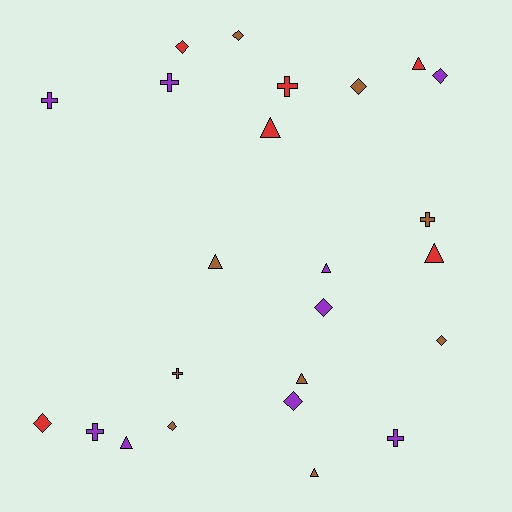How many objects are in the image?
There are 24 objects.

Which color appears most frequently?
Purple, with 9 objects.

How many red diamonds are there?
There are 2 red diamonds.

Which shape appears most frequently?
Diamond, with 9 objects.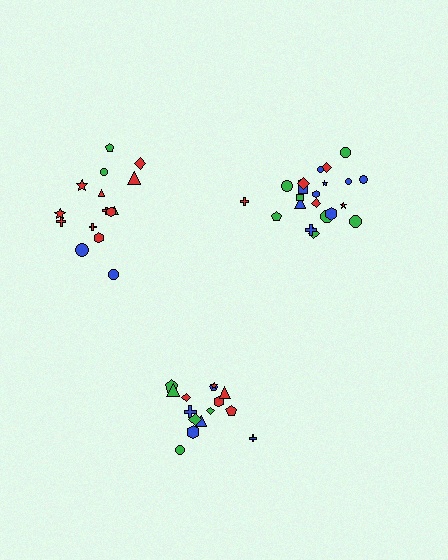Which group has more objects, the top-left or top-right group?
The top-right group.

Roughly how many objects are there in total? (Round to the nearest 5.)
Roughly 50 objects in total.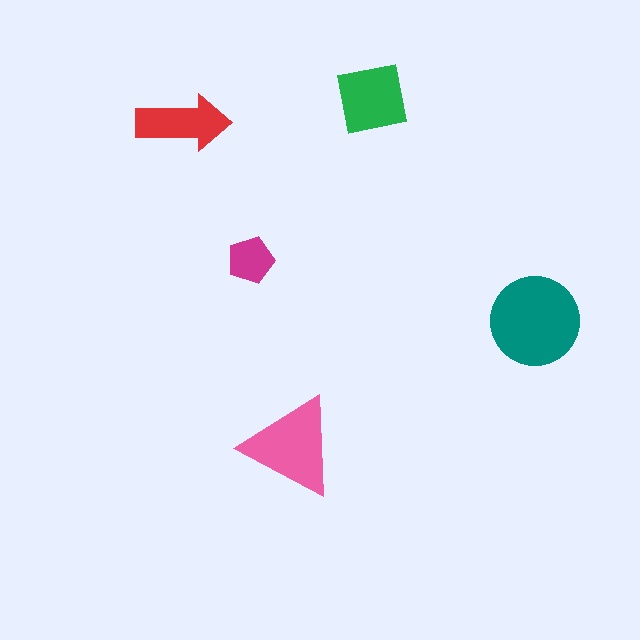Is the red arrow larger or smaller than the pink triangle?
Smaller.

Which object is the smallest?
The magenta pentagon.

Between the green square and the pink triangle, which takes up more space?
The pink triangle.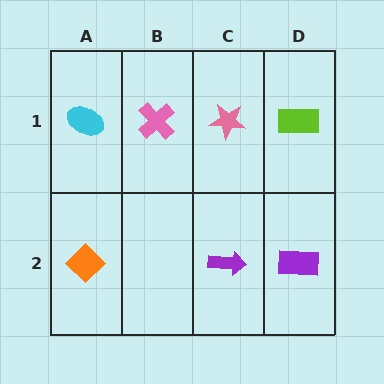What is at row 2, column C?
A purple arrow.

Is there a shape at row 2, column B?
No, that cell is empty.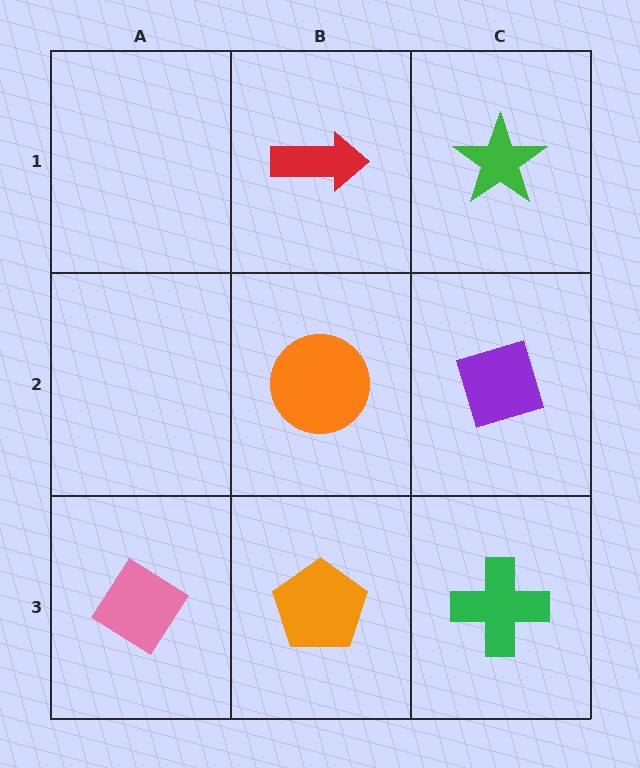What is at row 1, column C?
A green star.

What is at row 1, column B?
A red arrow.